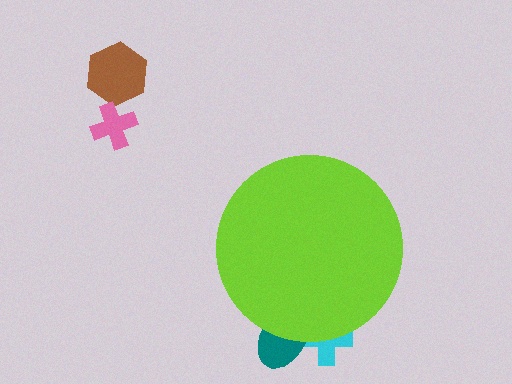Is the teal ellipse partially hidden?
Yes, the teal ellipse is partially hidden behind the lime circle.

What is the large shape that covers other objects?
A lime circle.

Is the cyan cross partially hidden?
Yes, the cyan cross is partially hidden behind the lime circle.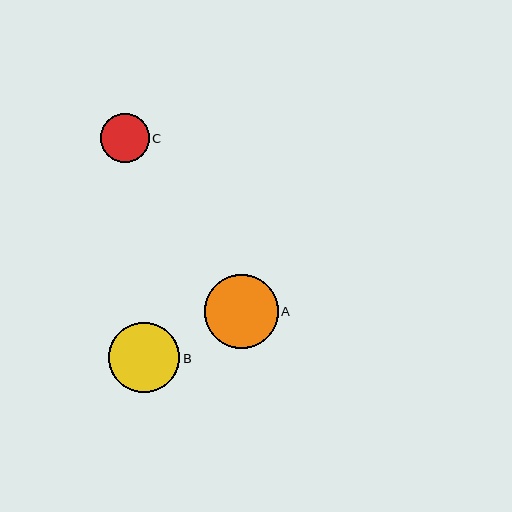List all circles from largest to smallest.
From largest to smallest: A, B, C.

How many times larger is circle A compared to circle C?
Circle A is approximately 1.5 times the size of circle C.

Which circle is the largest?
Circle A is the largest with a size of approximately 74 pixels.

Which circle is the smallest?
Circle C is the smallest with a size of approximately 48 pixels.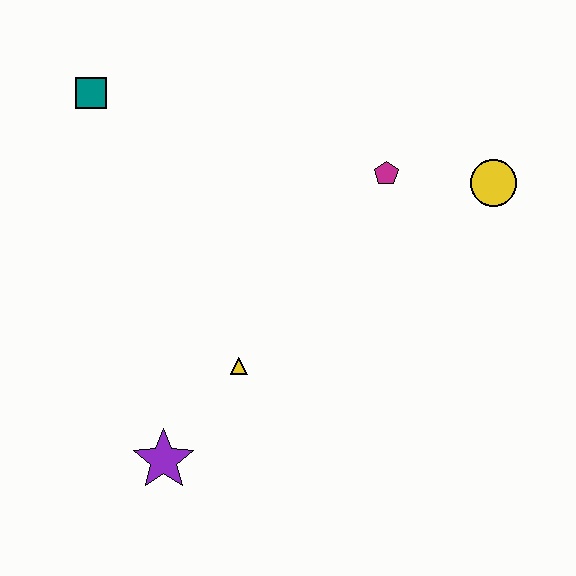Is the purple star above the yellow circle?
No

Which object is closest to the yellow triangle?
The purple star is closest to the yellow triangle.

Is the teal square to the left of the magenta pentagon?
Yes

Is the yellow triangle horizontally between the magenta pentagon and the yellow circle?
No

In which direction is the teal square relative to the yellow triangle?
The teal square is above the yellow triangle.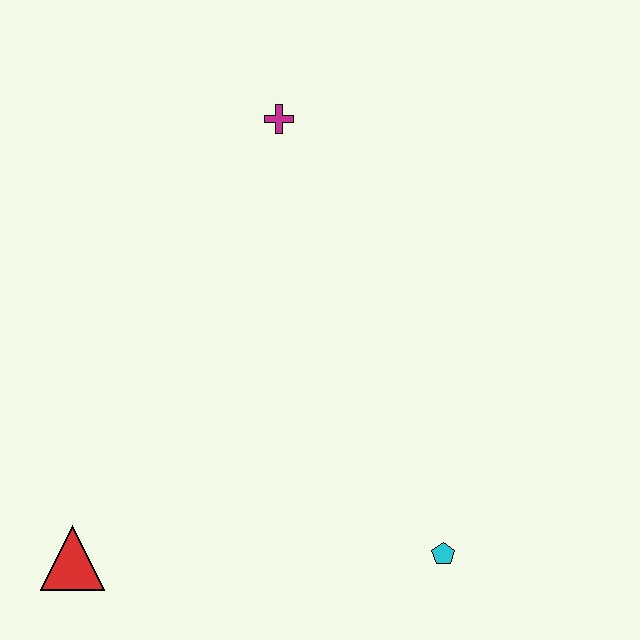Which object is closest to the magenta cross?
The cyan pentagon is closest to the magenta cross.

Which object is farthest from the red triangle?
The magenta cross is farthest from the red triangle.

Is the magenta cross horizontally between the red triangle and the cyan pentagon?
Yes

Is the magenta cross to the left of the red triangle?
No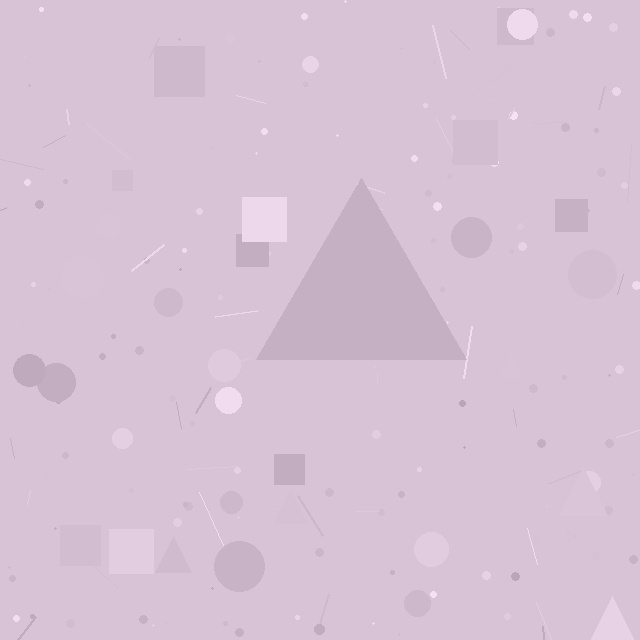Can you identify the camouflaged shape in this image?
The camouflaged shape is a triangle.